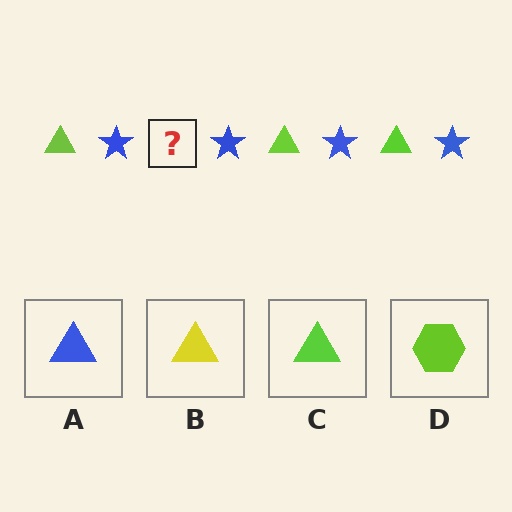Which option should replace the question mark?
Option C.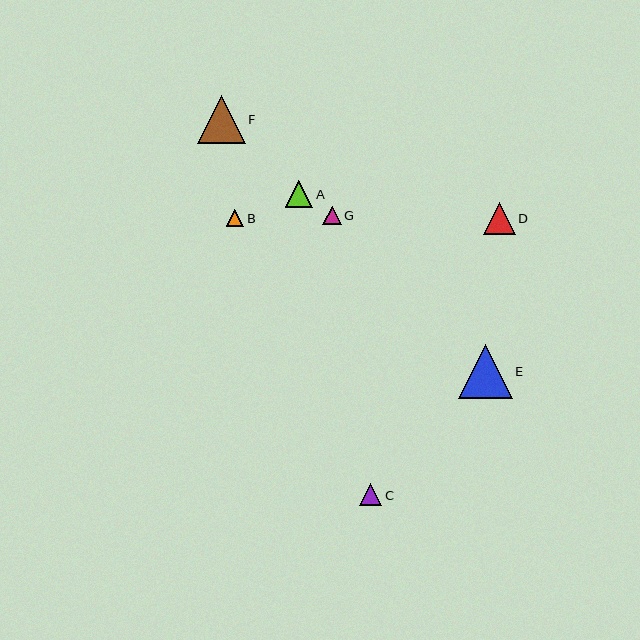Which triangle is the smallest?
Triangle B is the smallest with a size of approximately 17 pixels.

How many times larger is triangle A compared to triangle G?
Triangle A is approximately 1.5 times the size of triangle G.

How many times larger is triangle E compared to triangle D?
Triangle E is approximately 1.7 times the size of triangle D.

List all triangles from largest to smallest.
From largest to smallest: E, F, D, A, C, G, B.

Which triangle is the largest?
Triangle E is the largest with a size of approximately 54 pixels.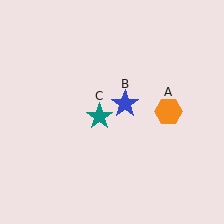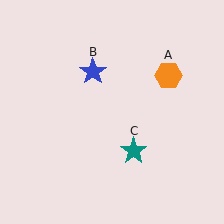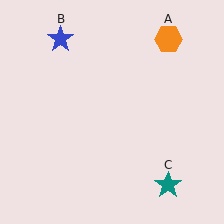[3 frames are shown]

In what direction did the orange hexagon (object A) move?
The orange hexagon (object A) moved up.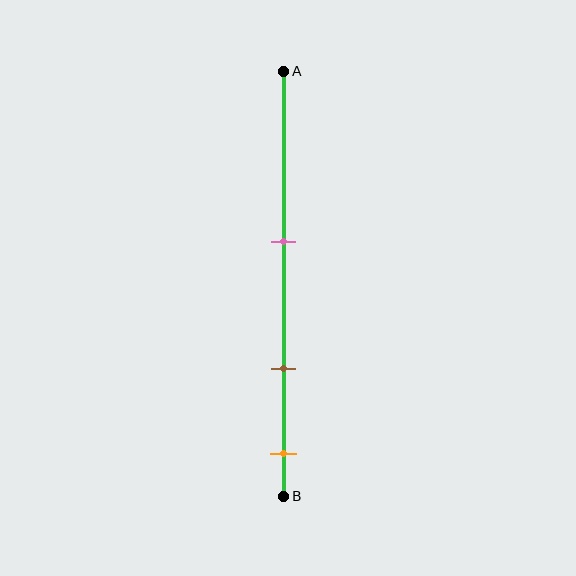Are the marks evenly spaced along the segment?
Yes, the marks are approximately evenly spaced.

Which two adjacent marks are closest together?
The brown and orange marks are the closest adjacent pair.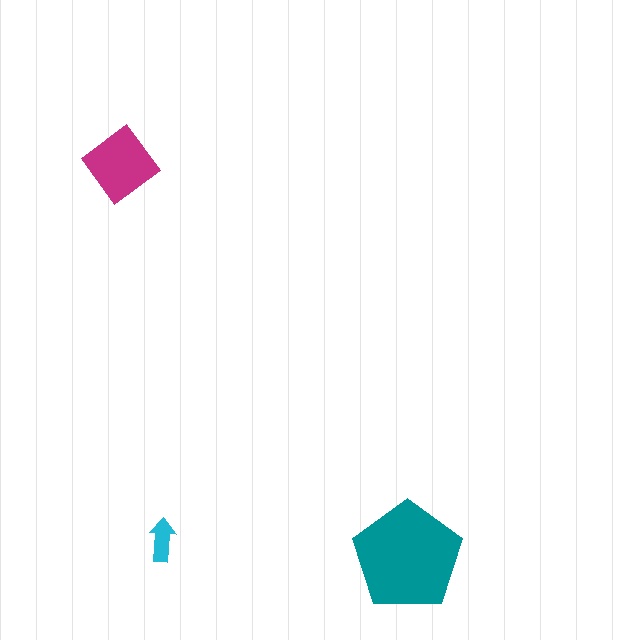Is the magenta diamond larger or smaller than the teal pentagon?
Smaller.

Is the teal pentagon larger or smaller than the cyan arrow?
Larger.